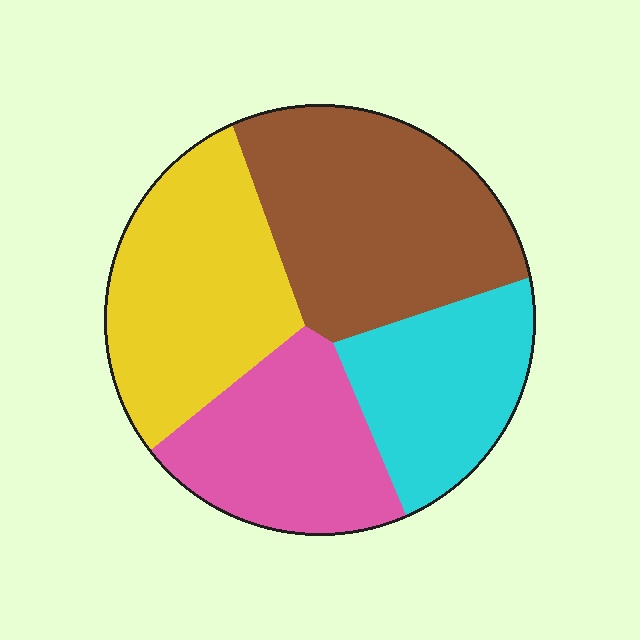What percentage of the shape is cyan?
Cyan takes up less than a quarter of the shape.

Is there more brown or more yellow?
Brown.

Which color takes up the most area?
Brown, at roughly 30%.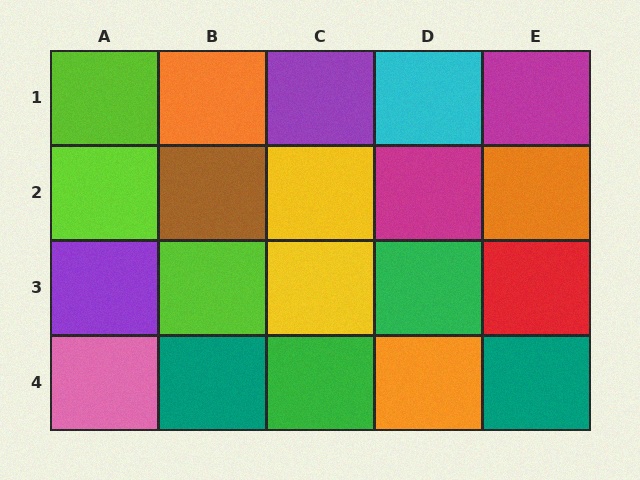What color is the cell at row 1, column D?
Cyan.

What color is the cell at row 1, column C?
Purple.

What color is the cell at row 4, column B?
Teal.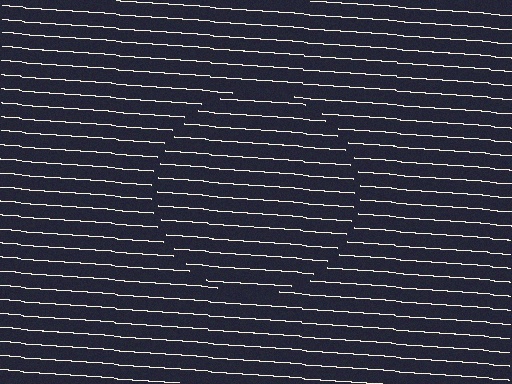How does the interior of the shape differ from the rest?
The interior of the shape contains the same grating, shifted by half a period — the contour is defined by the phase discontinuity where line-ends from the inner and outer gratings abut.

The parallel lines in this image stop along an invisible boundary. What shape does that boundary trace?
An illusory circle. The interior of the shape contains the same grating, shifted by half a period — the contour is defined by the phase discontinuity where line-ends from the inner and outer gratings abut.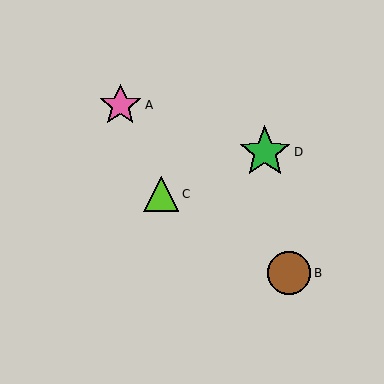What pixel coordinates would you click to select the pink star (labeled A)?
Click at (120, 105) to select the pink star A.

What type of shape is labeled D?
Shape D is a green star.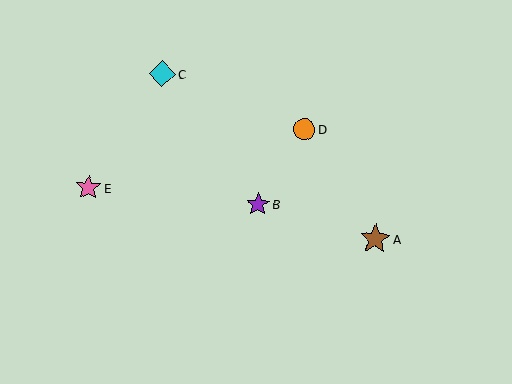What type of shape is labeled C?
Shape C is a cyan diamond.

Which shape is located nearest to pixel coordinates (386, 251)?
The brown star (labeled A) at (375, 239) is nearest to that location.